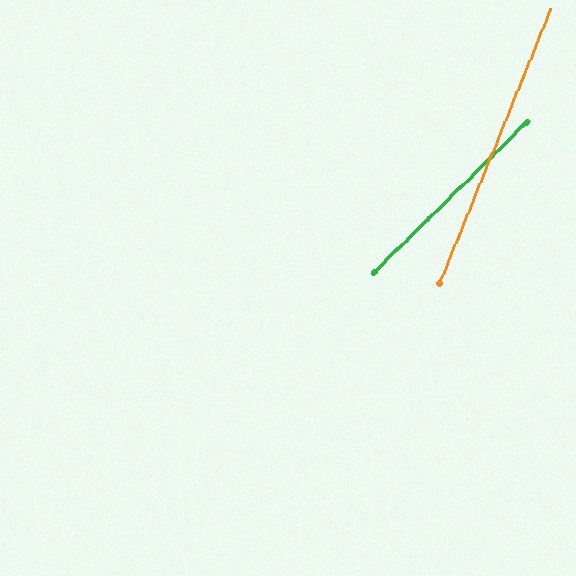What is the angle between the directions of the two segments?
Approximately 24 degrees.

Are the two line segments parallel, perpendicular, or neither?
Neither parallel nor perpendicular — they differ by about 24°.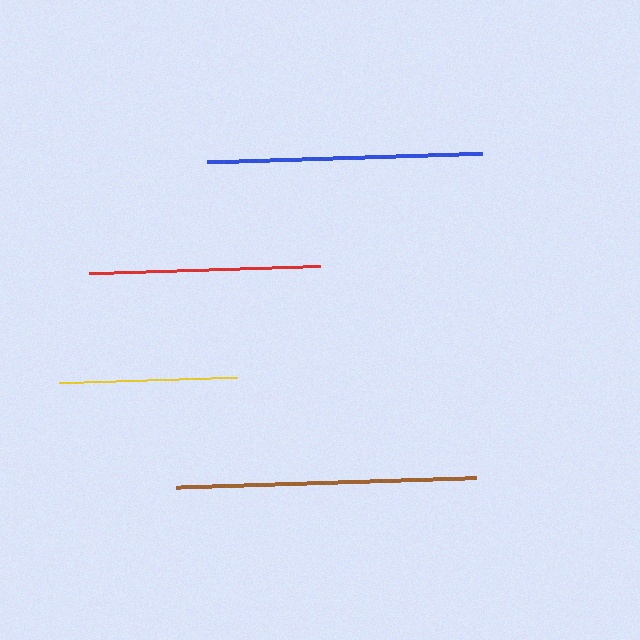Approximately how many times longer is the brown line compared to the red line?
The brown line is approximately 1.3 times the length of the red line.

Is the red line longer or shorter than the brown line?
The brown line is longer than the red line.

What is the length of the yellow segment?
The yellow segment is approximately 178 pixels long.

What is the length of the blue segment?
The blue segment is approximately 275 pixels long.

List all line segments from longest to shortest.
From longest to shortest: brown, blue, red, yellow.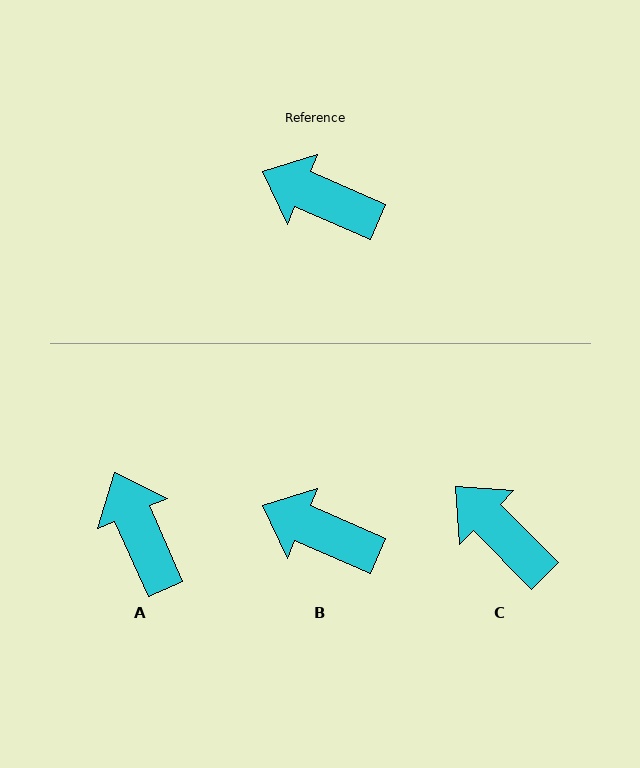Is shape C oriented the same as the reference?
No, it is off by about 22 degrees.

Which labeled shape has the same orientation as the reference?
B.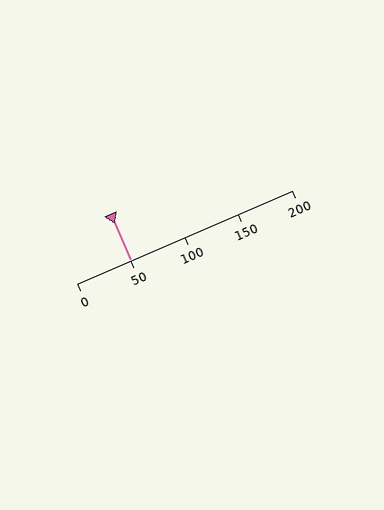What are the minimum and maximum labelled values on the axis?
The axis runs from 0 to 200.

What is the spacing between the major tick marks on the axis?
The major ticks are spaced 50 apart.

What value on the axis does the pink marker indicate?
The marker indicates approximately 50.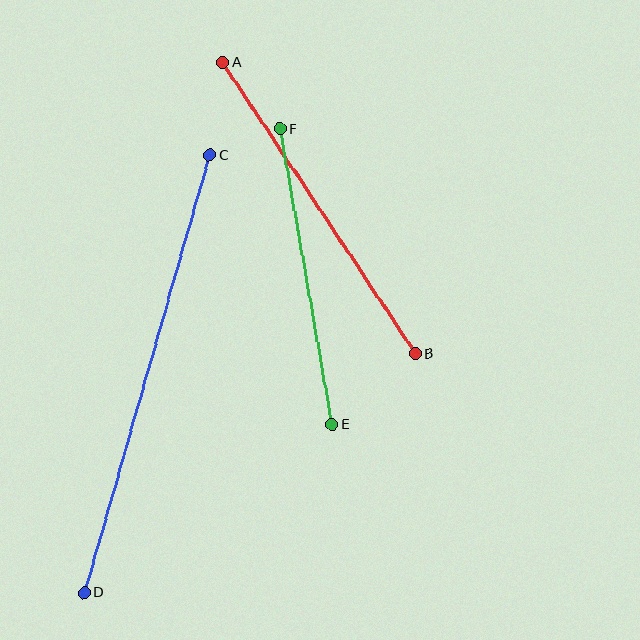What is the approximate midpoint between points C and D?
The midpoint is at approximately (147, 374) pixels.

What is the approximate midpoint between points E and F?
The midpoint is at approximately (306, 277) pixels.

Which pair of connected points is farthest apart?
Points C and D are farthest apart.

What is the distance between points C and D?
The distance is approximately 455 pixels.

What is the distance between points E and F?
The distance is approximately 301 pixels.